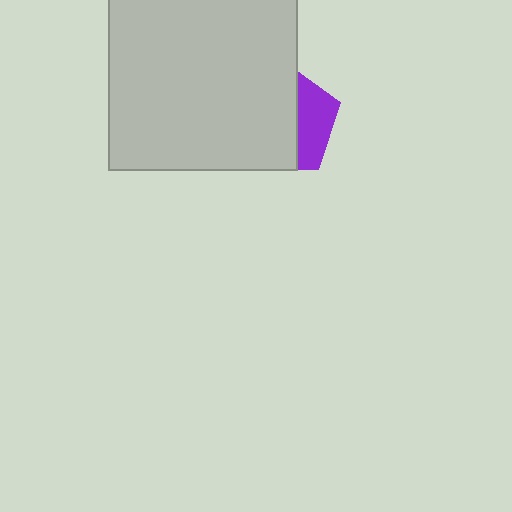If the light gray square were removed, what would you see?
You would see the complete purple pentagon.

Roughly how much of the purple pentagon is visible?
A small part of it is visible (roughly 33%).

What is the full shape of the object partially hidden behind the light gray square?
The partially hidden object is a purple pentagon.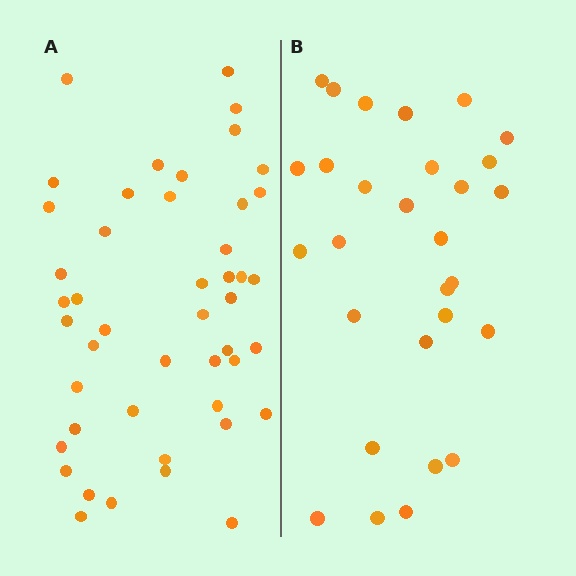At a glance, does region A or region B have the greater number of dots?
Region A (the left region) has more dots.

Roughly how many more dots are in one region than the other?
Region A has approximately 15 more dots than region B.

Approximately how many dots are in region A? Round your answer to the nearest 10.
About 50 dots. (The exact count is 46, which rounds to 50.)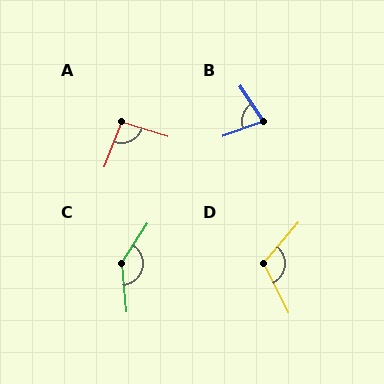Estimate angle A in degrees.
Approximately 94 degrees.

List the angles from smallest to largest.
B (77°), A (94°), D (113°), C (143°).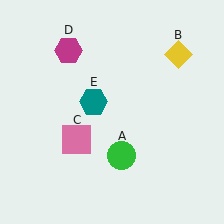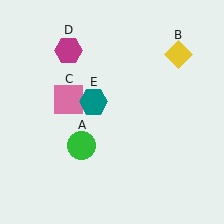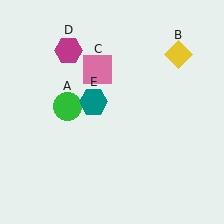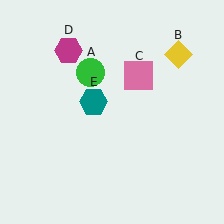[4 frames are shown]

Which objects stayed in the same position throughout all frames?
Yellow diamond (object B) and magenta hexagon (object D) and teal hexagon (object E) remained stationary.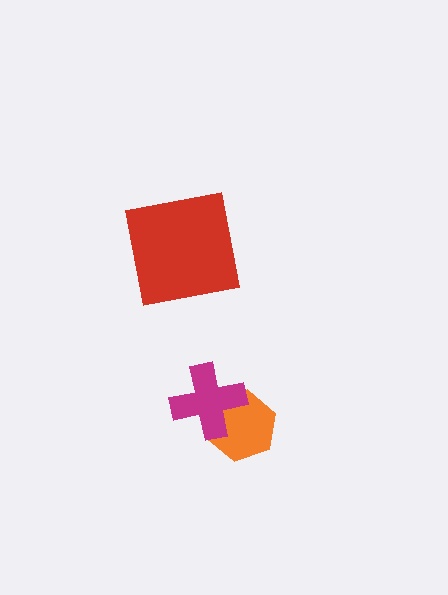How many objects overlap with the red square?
0 objects overlap with the red square.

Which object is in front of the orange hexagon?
The magenta cross is in front of the orange hexagon.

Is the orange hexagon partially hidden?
Yes, it is partially covered by another shape.